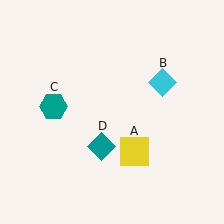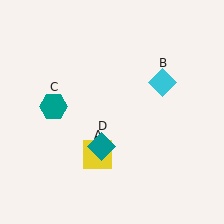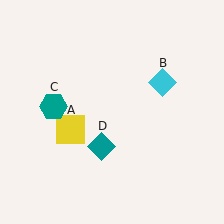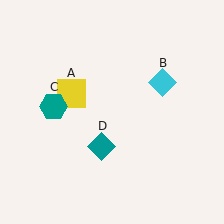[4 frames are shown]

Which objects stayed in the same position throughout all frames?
Cyan diamond (object B) and teal hexagon (object C) and teal diamond (object D) remained stationary.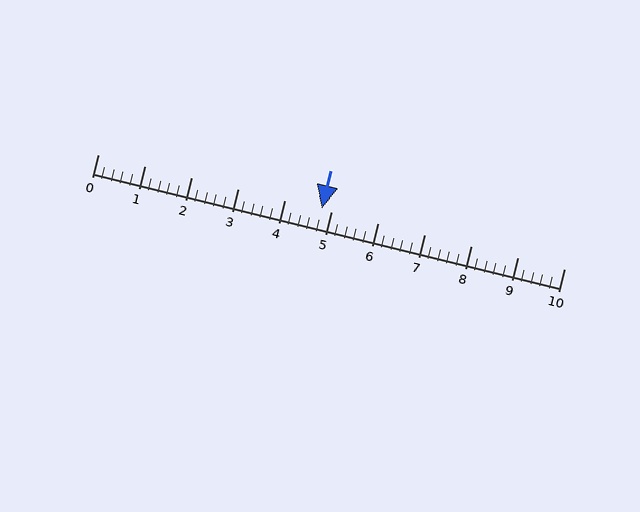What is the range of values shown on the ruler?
The ruler shows values from 0 to 10.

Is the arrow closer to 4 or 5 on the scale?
The arrow is closer to 5.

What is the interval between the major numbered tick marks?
The major tick marks are spaced 1 units apart.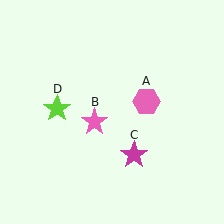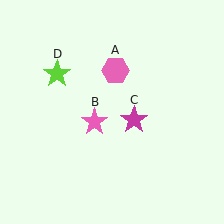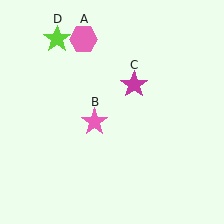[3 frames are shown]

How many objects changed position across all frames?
3 objects changed position: pink hexagon (object A), magenta star (object C), lime star (object D).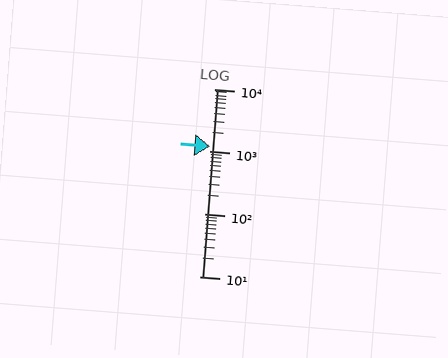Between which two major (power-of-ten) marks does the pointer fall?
The pointer is between 1000 and 10000.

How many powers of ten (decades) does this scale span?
The scale spans 3 decades, from 10 to 10000.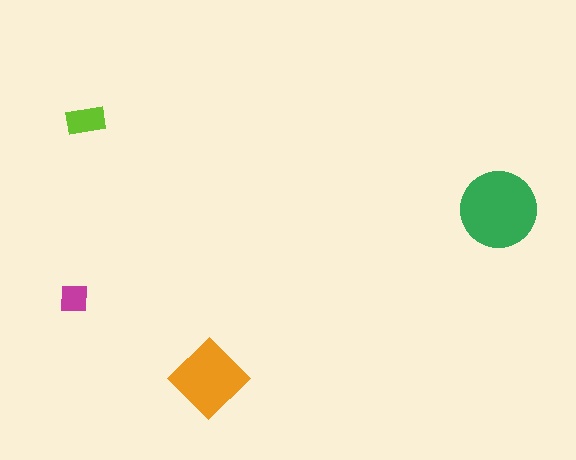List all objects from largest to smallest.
The green circle, the orange diamond, the lime rectangle, the magenta square.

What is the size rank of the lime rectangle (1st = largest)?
3rd.